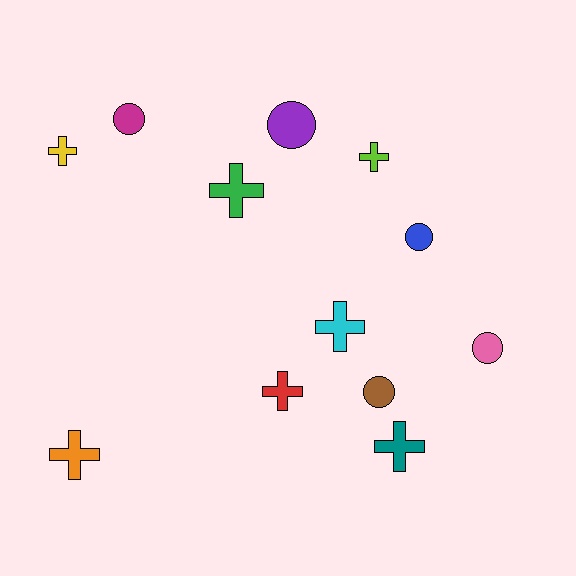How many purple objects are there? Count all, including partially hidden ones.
There is 1 purple object.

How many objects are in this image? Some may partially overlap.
There are 12 objects.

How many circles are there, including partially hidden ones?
There are 5 circles.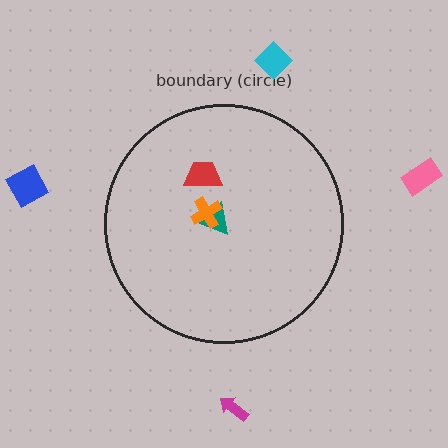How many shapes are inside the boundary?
3 inside, 4 outside.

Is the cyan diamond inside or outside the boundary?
Outside.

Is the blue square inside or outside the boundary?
Outside.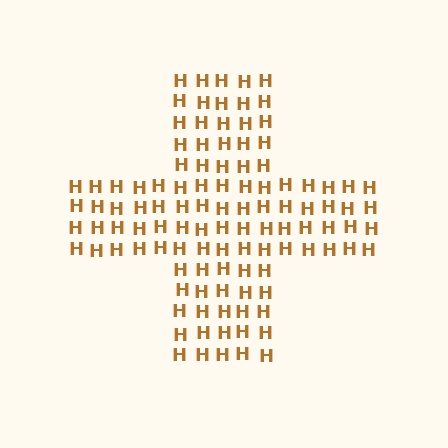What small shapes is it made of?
It is made of small letter H's.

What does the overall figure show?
The overall figure shows a cross.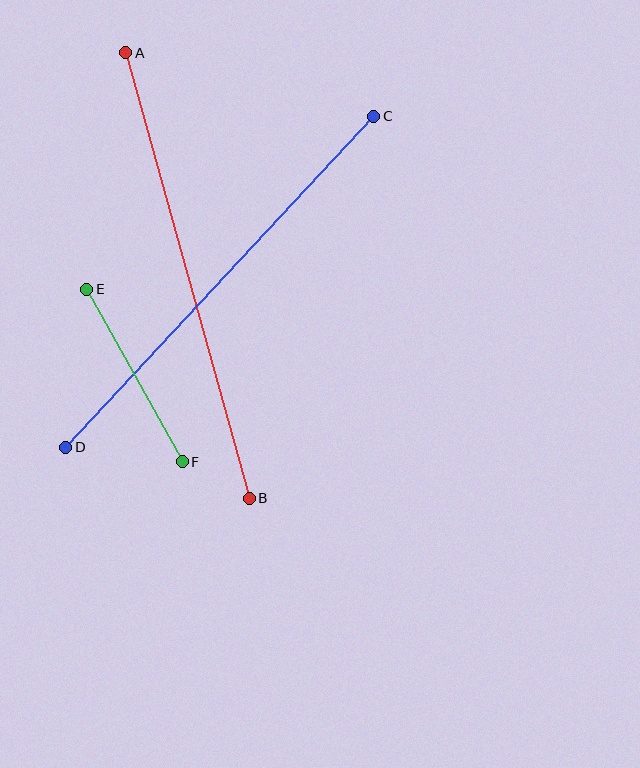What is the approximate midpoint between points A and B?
The midpoint is at approximately (188, 276) pixels.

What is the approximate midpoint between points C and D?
The midpoint is at approximately (220, 282) pixels.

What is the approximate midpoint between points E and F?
The midpoint is at approximately (134, 375) pixels.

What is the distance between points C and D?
The distance is approximately 452 pixels.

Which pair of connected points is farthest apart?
Points A and B are farthest apart.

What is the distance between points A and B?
The distance is approximately 462 pixels.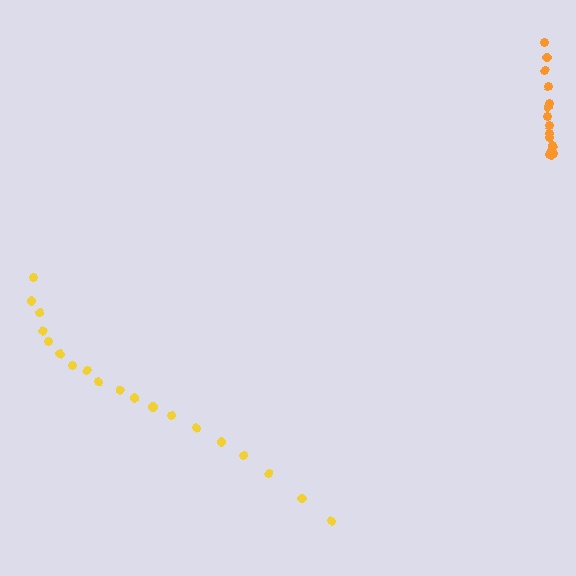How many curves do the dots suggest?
There are 2 distinct paths.